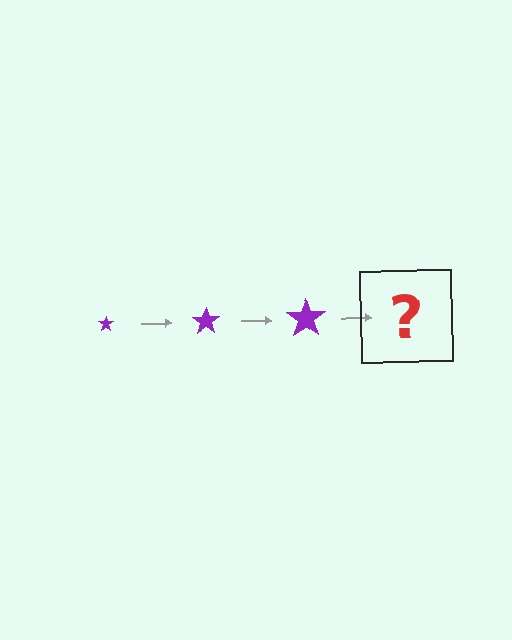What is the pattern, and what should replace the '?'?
The pattern is that the star gets progressively larger each step. The '?' should be a purple star, larger than the previous one.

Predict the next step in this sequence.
The next step is a purple star, larger than the previous one.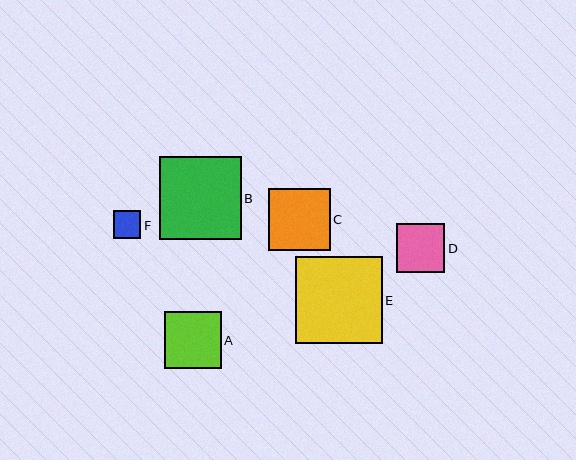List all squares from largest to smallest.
From largest to smallest: E, B, C, A, D, F.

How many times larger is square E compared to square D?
Square E is approximately 1.8 times the size of square D.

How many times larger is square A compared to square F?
Square A is approximately 2.1 times the size of square F.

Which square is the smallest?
Square F is the smallest with a size of approximately 28 pixels.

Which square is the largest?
Square E is the largest with a size of approximately 87 pixels.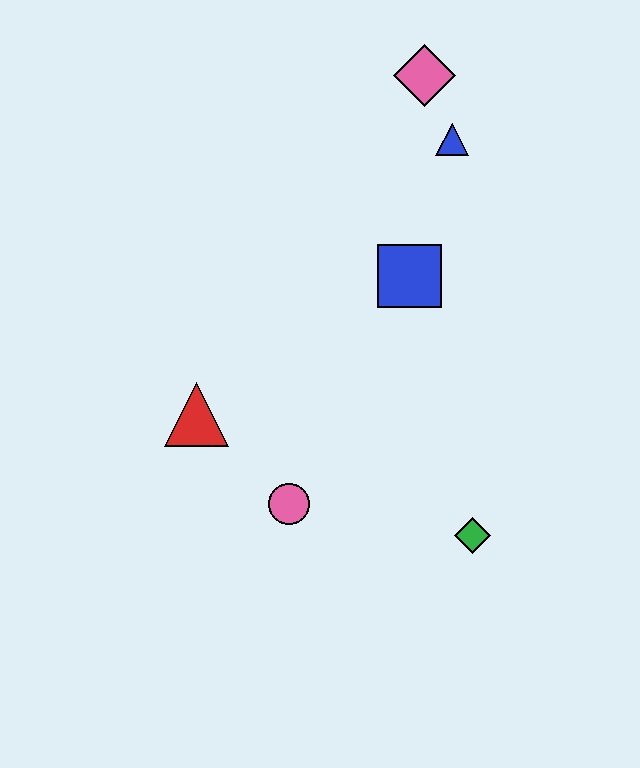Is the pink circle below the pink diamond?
Yes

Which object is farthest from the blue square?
The green diamond is farthest from the blue square.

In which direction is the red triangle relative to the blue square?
The red triangle is to the left of the blue square.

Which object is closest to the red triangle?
The pink circle is closest to the red triangle.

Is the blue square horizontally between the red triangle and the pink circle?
No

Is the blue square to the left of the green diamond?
Yes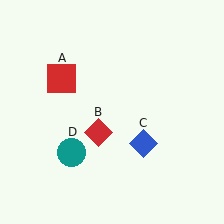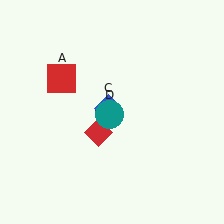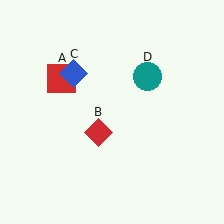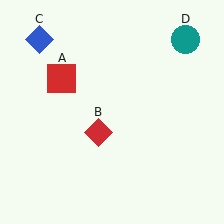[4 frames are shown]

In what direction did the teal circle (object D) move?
The teal circle (object D) moved up and to the right.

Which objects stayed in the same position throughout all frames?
Red square (object A) and red diamond (object B) remained stationary.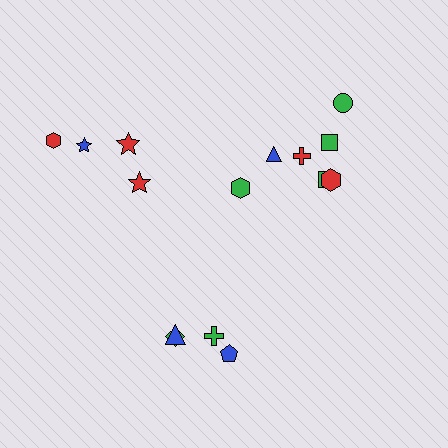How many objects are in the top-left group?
There are 4 objects.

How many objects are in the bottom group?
There are 4 objects.